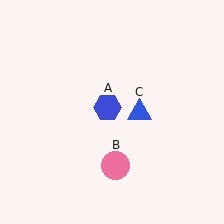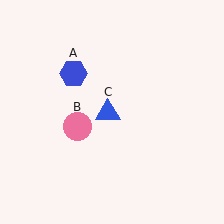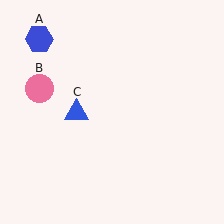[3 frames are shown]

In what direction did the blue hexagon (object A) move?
The blue hexagon (object A) moved up and to the left.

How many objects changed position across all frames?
3 objects changed position: blue hexagon (object A), pink circle (object B), blue triangle (object C).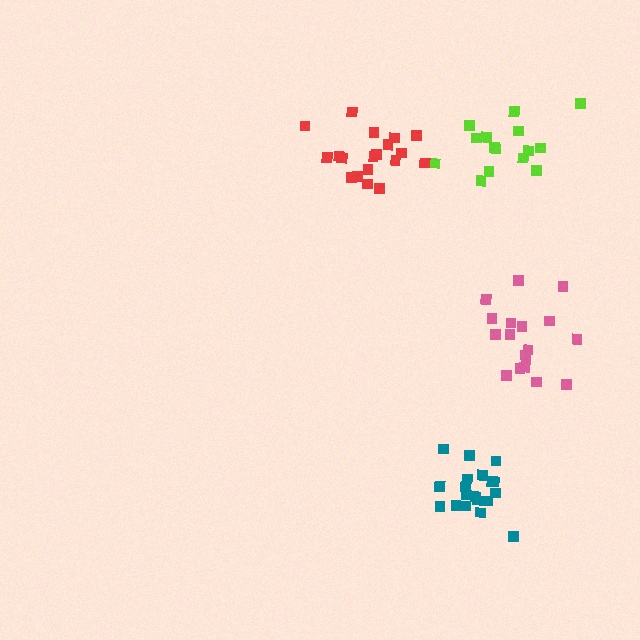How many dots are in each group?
Group 1: 20 dots, Group 2: 15 dots, Group 3: 18 dots, Group 4: 19 dots (72 total).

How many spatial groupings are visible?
There are 4 spatial groupings.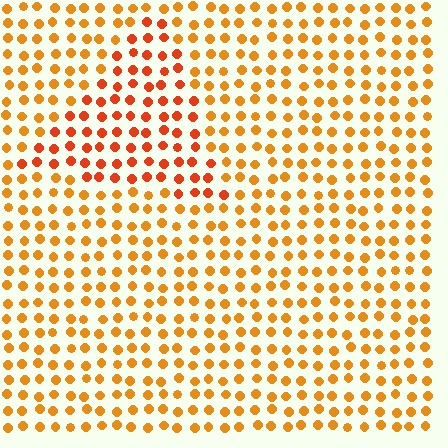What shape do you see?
I see a triangle.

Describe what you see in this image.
The image is filled with small orange elements in a uniform arrangement. A triangle-shaped region is visible where the elements are tinted to a slightly different hue, forming a subtle color boundary.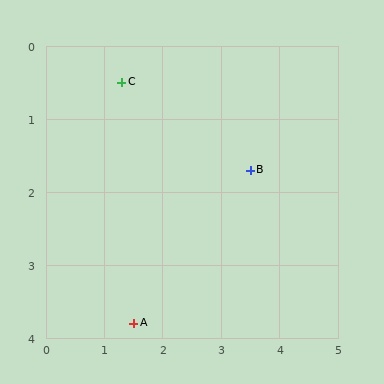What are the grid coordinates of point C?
Point C is at approximately (1.3, 0.5).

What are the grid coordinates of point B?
Point B is at approximately (3.5, 1.7).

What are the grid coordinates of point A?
Point A is at approximately (1.5, 3.8).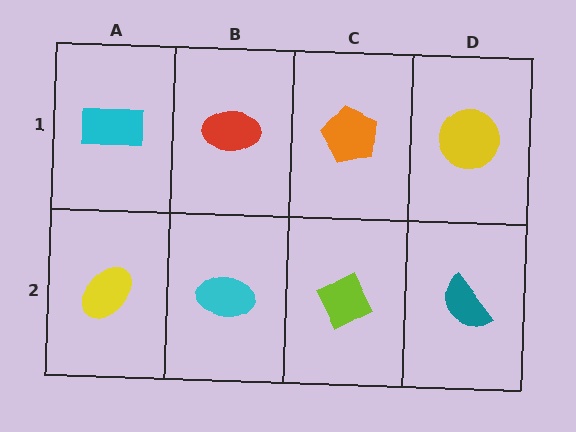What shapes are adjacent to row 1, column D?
A teal semicircle (row 2, column D), an orange pentagon (row 1, column C).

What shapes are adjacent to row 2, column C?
An orange pentagon (row 1, column C), a cyan ellipse (row 2, column B), a teal semicircle (row 2, column D).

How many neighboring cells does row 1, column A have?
2.